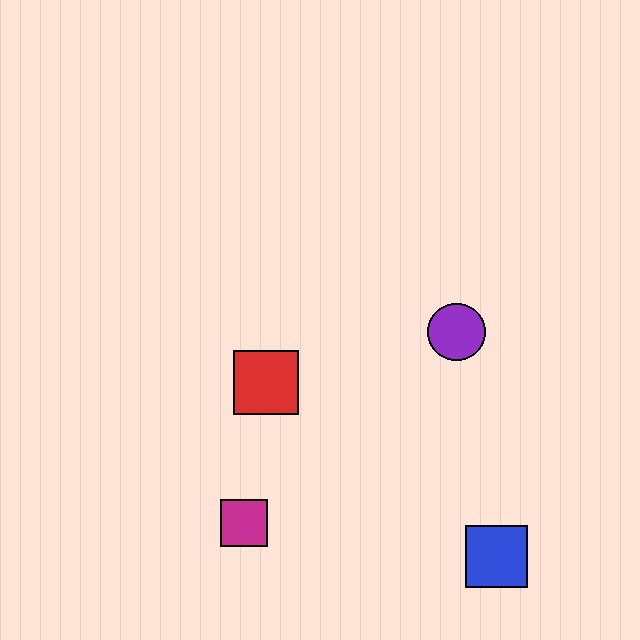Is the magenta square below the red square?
Yes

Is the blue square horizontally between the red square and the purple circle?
No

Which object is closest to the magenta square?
The red square is closest to the magenta square.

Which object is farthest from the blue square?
The red square is farthest from the blue square.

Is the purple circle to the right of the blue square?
No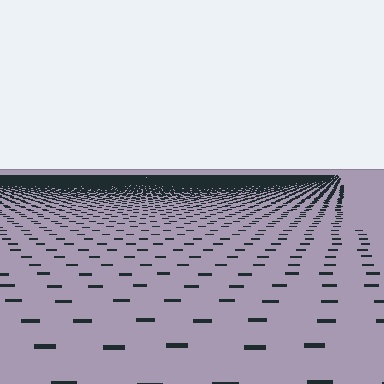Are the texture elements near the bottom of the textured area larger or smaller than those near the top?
Larger. Near the bottom, elements are closer to the viewer and appear at a bigger on-screen size.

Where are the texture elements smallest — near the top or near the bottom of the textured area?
Near the top.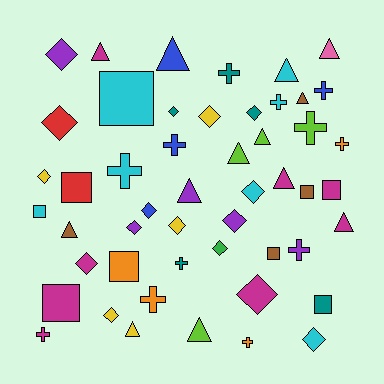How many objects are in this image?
There are 50 objects.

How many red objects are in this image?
There are 2 red objects.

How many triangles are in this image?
There are 13 triangles.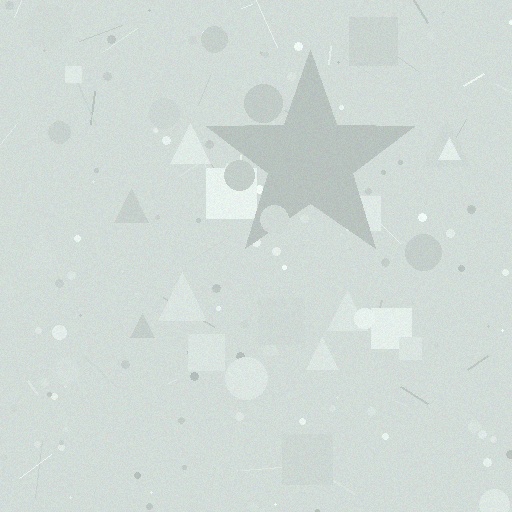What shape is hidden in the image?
A star is hidden in the image.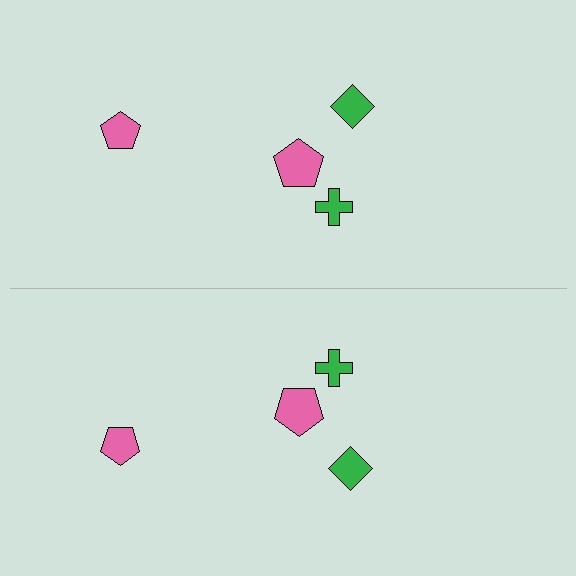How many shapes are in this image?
There are 8 shapes in this image.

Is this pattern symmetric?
Yes, this pattern has bilateral (reflection) symmetry.